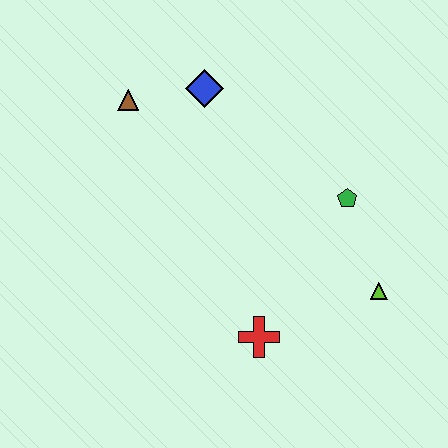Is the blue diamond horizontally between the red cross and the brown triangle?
Yes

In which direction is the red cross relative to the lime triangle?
The red cross is to the left of the lime triangle.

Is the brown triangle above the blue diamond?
No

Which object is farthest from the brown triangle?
The lime triangle is farthest from the brown triangle.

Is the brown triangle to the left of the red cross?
Yes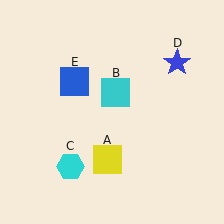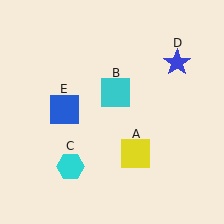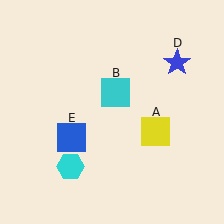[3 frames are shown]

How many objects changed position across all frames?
2 objects changed position: yellow square (object A), blue square (object E).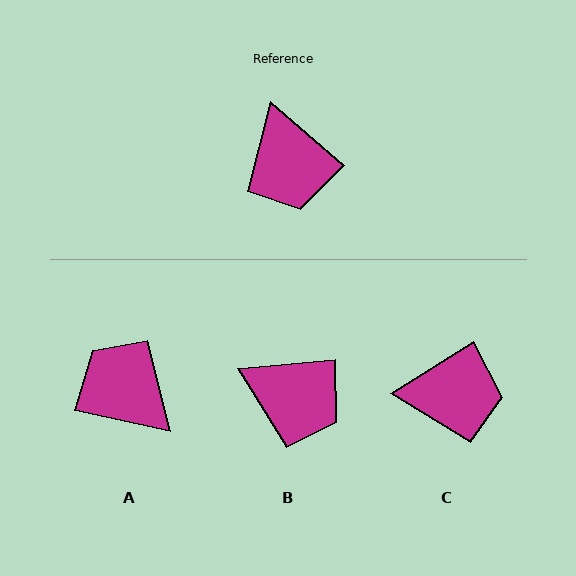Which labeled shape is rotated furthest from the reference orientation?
A, about 152 degrees away.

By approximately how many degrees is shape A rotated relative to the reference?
Approximately 152 degrees clockwise.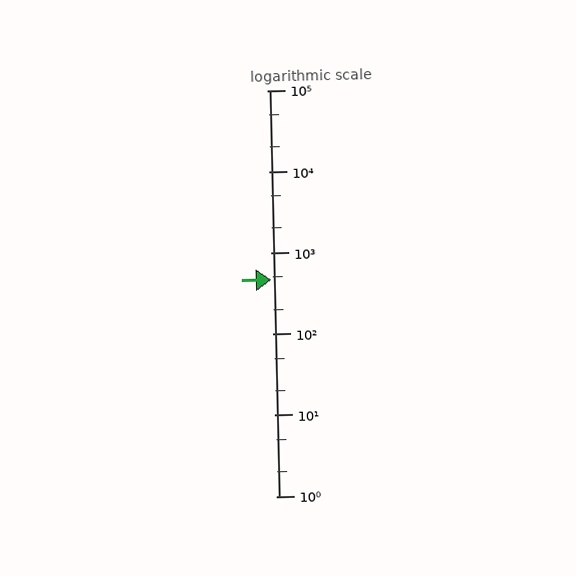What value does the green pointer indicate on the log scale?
The pointer indicates approximately 470.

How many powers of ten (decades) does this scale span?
The scale spans 5 decades, from 1 to 100000.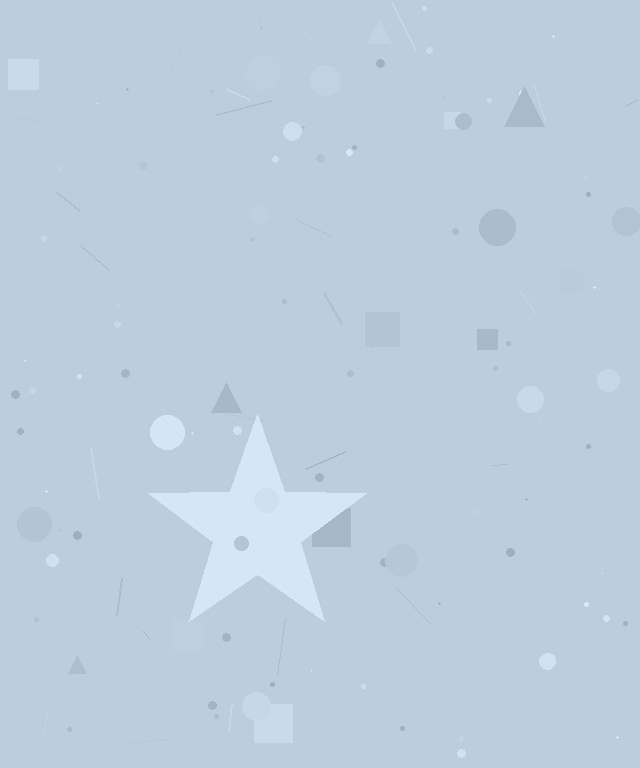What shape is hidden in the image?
A star is hidden in the image.